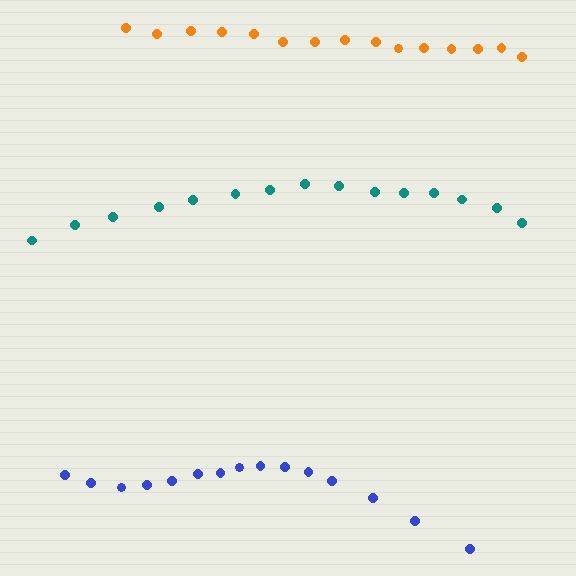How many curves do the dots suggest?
There are 3 distinct paths.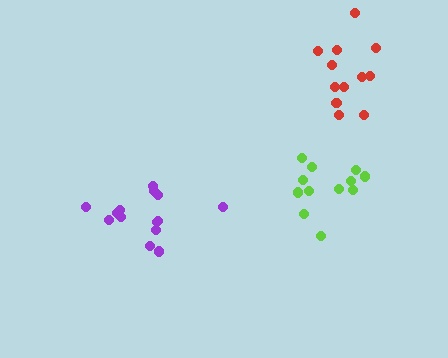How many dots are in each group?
Group 1: 12 dots, Group 2: 14 dots, Group 3: 12 dots (38 total).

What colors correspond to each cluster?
The clusters are colored: red, purple, lime.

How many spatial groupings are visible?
There are 3 spatial groupings.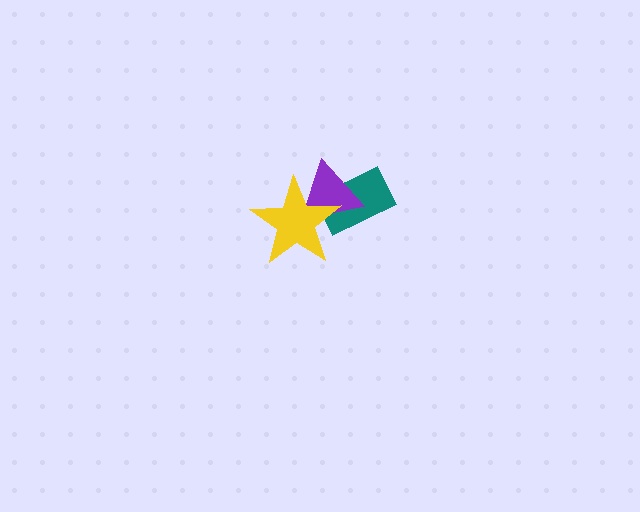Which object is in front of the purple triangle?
The yellow star is in front of the purple triangle.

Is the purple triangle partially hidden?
Yes, it is partially covered by another shape.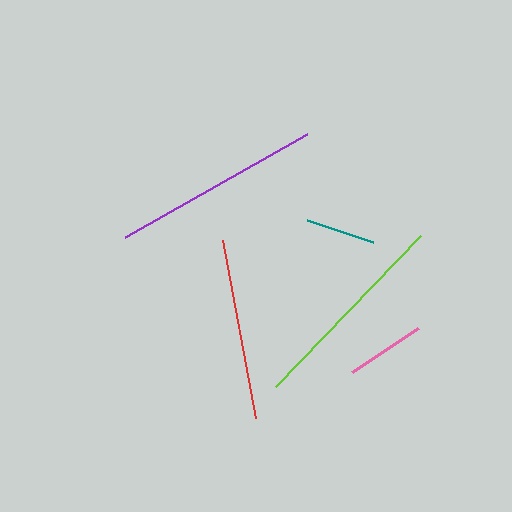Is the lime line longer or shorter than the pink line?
The lime line is longer than the pink line.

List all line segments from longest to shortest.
From longest to shortest: purple, lime, red, pink, teal.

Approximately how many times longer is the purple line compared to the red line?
The purple line is approximately 1.2 times the length of the red line.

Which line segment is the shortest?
The teal line is the shortest at approximately 69 pixels.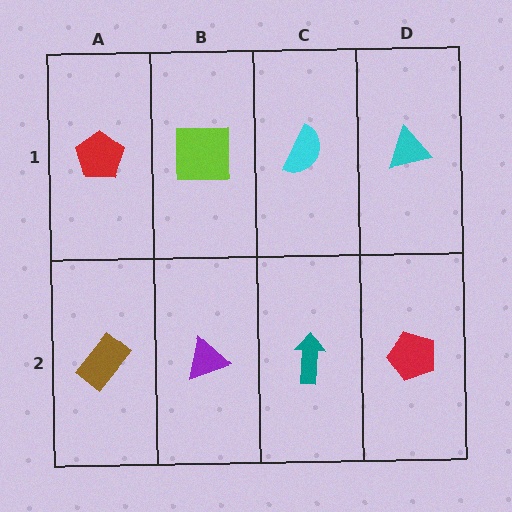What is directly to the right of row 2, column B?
A teal arrow.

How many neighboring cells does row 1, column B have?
3.